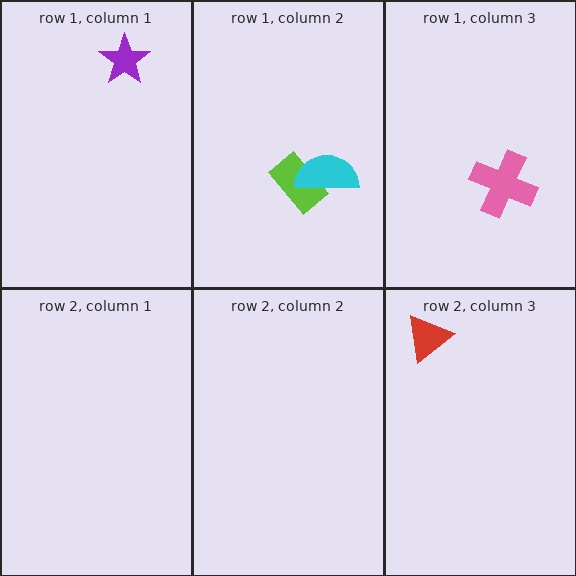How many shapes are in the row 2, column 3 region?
1.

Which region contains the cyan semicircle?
The row 1, column 2 region.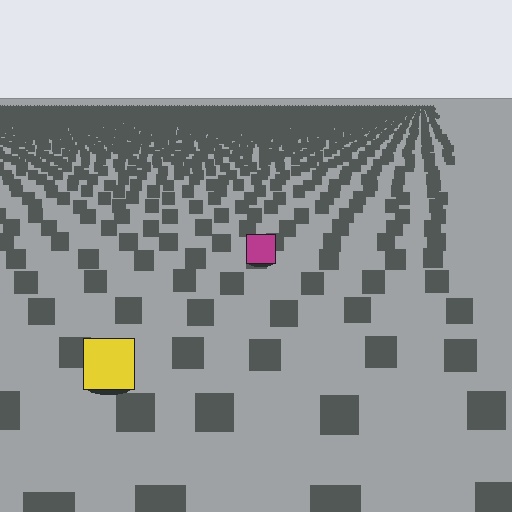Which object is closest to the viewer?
The yellow square is closest. The texture marks near it are larger and more spread out.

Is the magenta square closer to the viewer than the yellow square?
No. The yellow square is closer — you can tell from the texture gradient: the ground texture is coarser near it.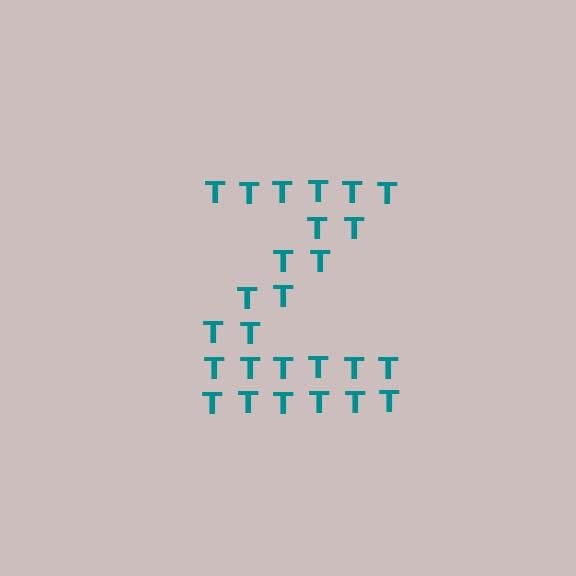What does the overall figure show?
The overall figure shows the letter Z.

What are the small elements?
The small elements are letter T's.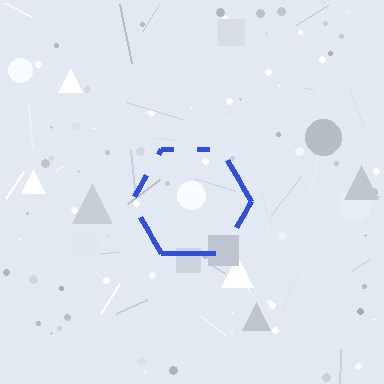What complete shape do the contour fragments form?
The contour fragments form a hexagon.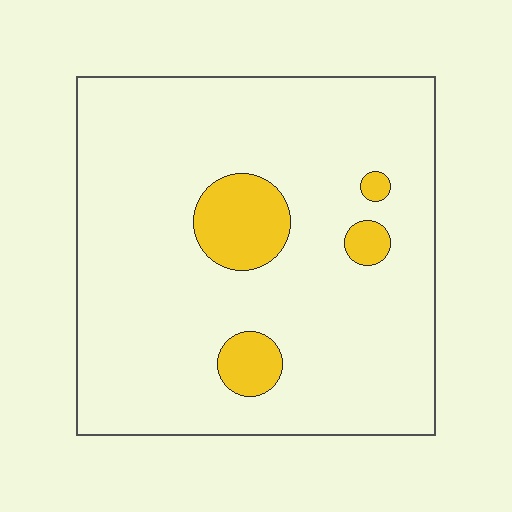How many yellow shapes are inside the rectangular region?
4.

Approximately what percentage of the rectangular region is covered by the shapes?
Approximately 10%.